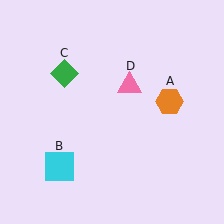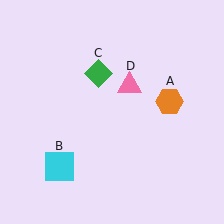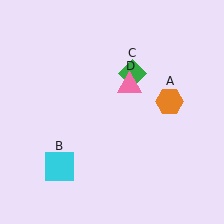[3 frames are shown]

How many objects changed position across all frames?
1 object changed position: green diamond (object C).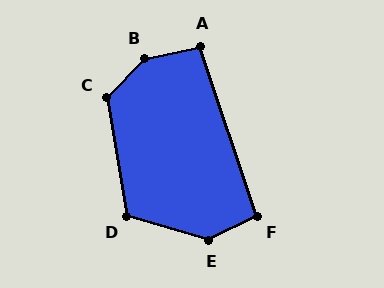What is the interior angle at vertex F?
Approximately 97 degrees (obtuse).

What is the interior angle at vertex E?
Approximately 138 degrees (obtuse).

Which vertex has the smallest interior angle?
A, at approximately 97 degrees.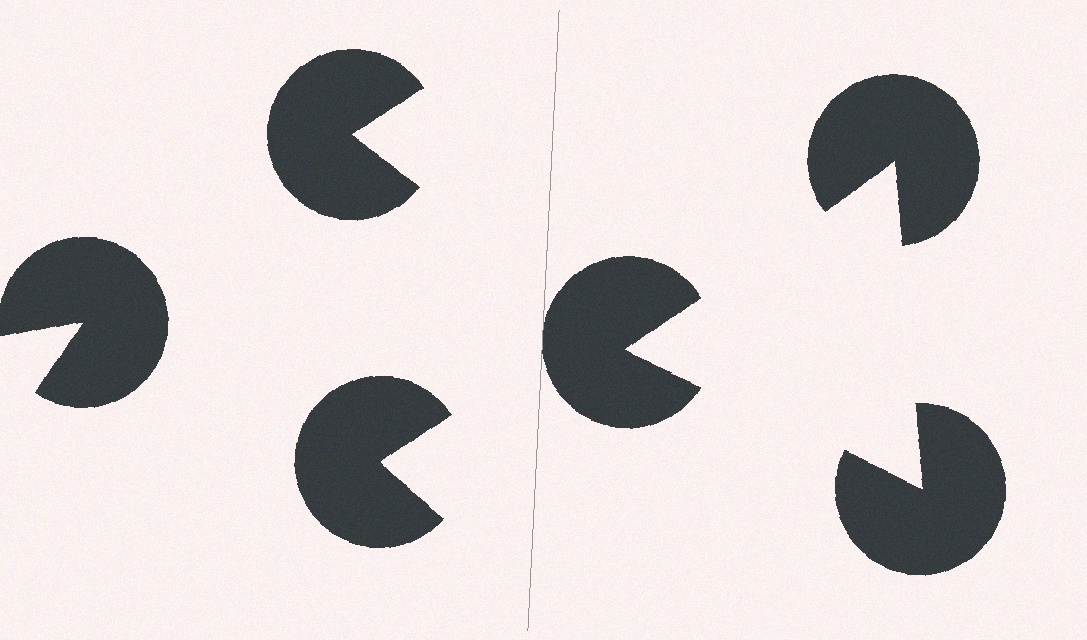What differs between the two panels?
The pac-man discs are positioned identically on both sides; only the wedge orientations differ. On the right they align to a triangle; on the left they are misaligned.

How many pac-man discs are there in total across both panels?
6 — 3 on each side.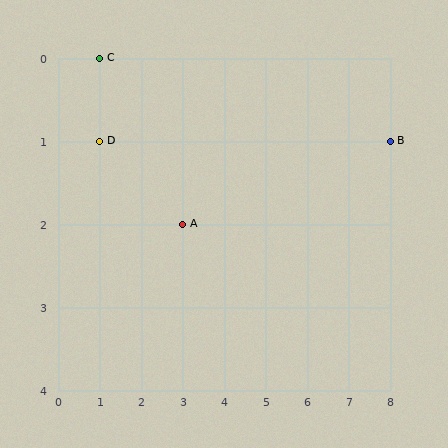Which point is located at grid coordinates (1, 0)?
Point C is at (1, 0).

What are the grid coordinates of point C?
Point C is at grid coordinates (1, 0).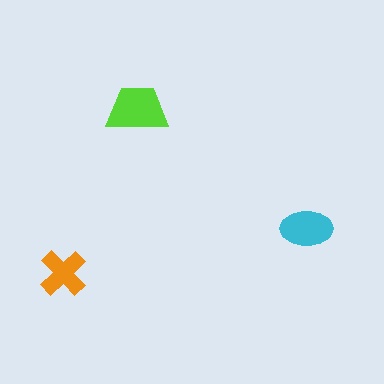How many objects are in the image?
There are 3 objects in the image.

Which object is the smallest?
The orange cross.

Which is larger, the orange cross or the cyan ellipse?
The cyan ellipse.